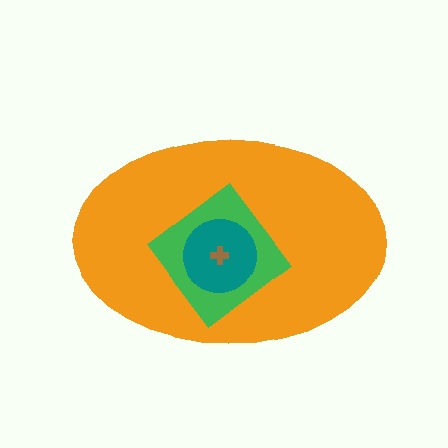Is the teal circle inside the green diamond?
Yes.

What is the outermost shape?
The orange ellipse.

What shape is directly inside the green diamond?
The teal circle.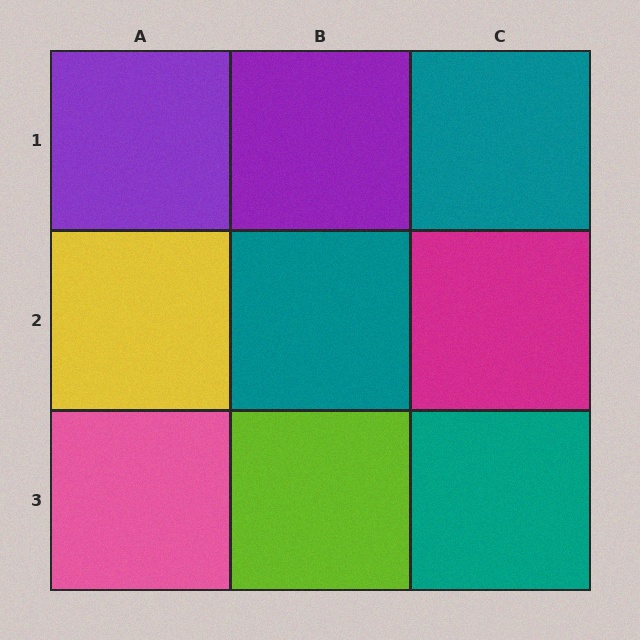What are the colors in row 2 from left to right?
Yellow, teal, magenta.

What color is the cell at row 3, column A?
Pink.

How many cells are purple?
2 cells are purple.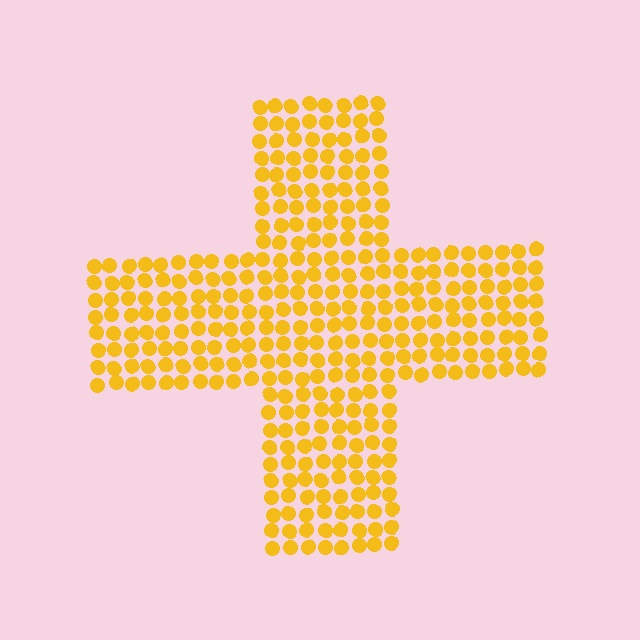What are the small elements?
The small elements are circles.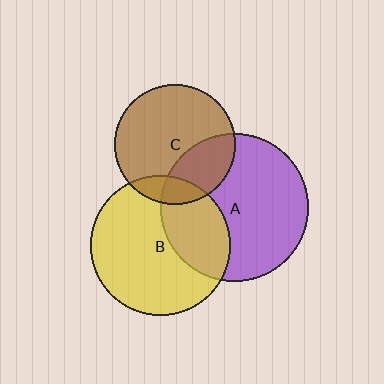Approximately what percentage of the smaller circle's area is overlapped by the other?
Approximately 15%.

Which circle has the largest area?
Circle A (purple).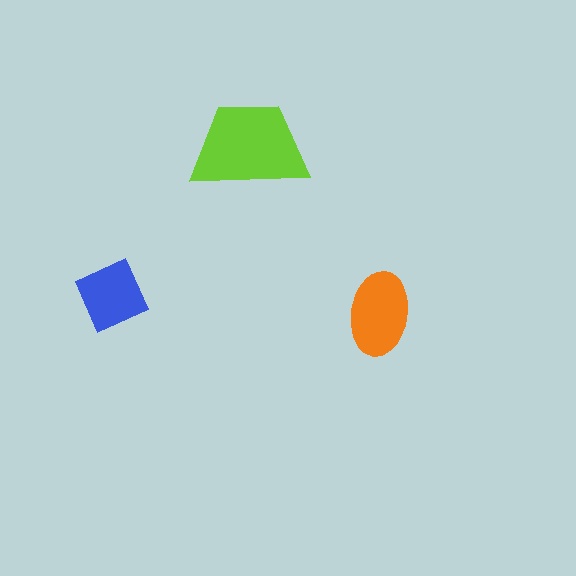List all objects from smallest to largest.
The blue diamond, the orange ellipse, the lime trapezoid.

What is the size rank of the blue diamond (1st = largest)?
3rd.